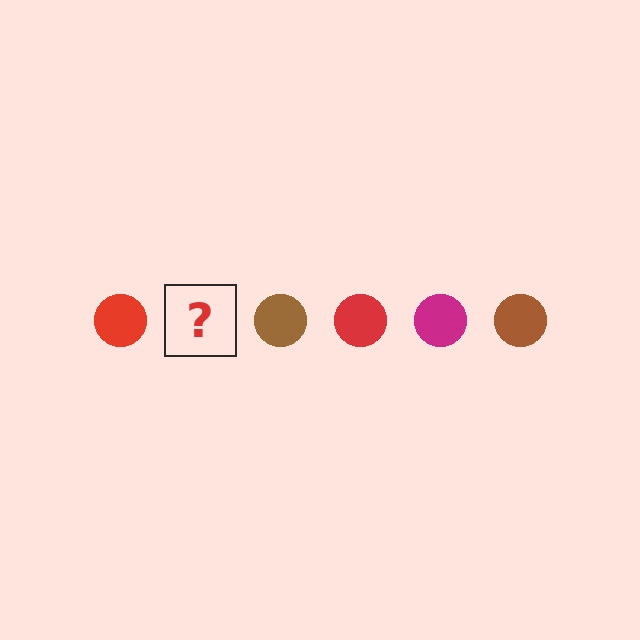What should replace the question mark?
The question mark should be replaced with a magenta circle.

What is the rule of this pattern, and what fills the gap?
The rule is that the pattern cycles through red, magenta, brown circles. The gap should be filled with a magenta circle.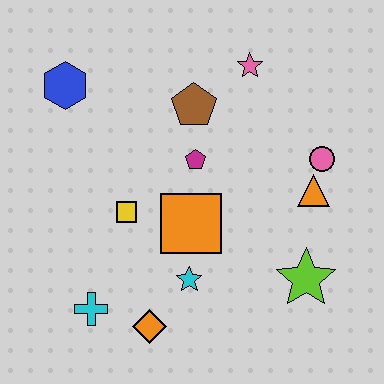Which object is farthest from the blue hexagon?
The lime star is farthest from the blue hexagon.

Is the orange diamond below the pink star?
Yes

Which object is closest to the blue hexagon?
The brown pentagon is closest to the blue hexagon.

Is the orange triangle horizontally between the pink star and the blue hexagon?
No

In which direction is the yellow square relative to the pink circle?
The yellow square is to the left of the pink circle.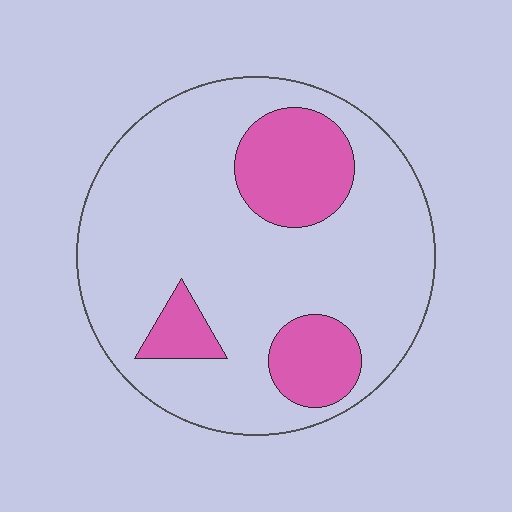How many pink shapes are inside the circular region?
3.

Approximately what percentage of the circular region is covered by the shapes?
Approximately 20%.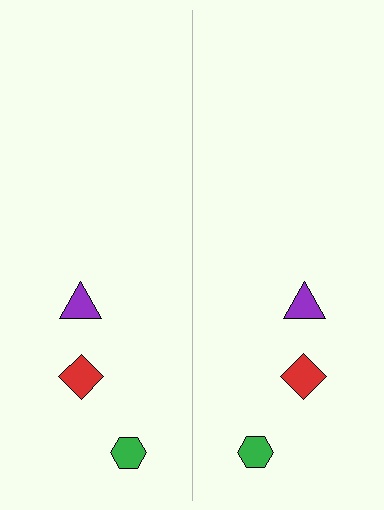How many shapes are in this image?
There are 6 shapes in this image.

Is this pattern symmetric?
Yes, this pattern has bilateral (reflection) symmetry.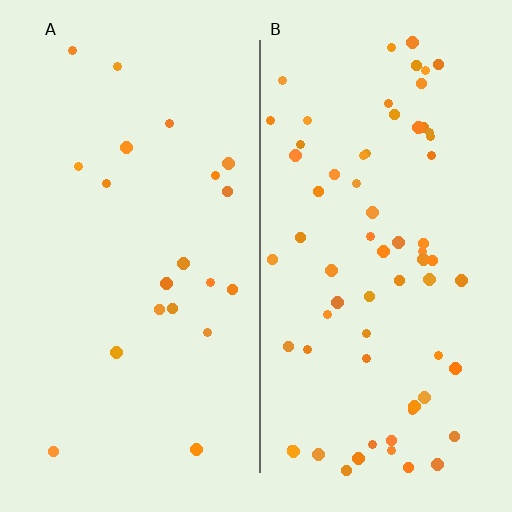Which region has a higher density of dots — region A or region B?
B (the right).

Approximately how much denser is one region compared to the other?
Approximately 3.3× — region B over region A.